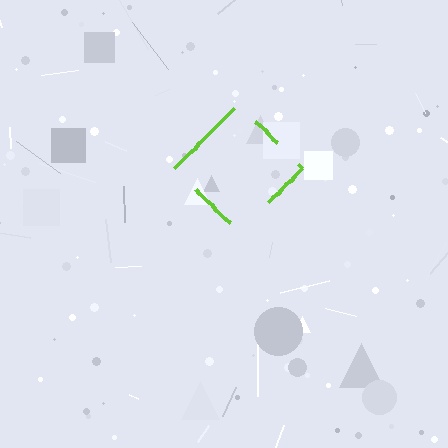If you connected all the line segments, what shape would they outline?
They would outline a diamond.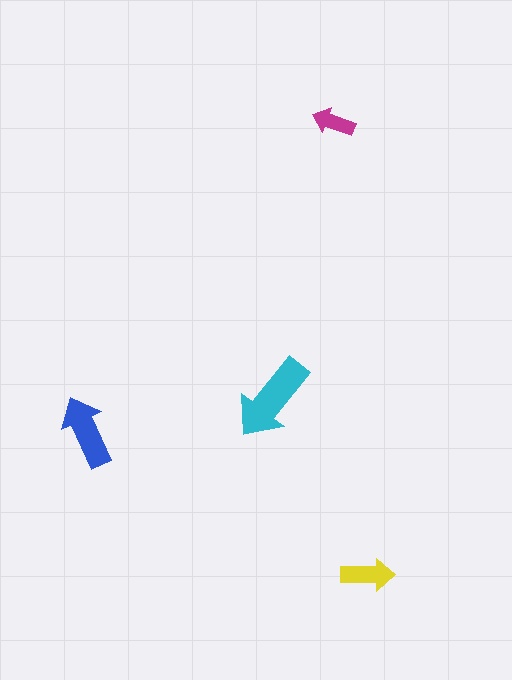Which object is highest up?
The magenta arrow is topmost.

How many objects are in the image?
There are 4 objects in the image.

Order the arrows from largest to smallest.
the cyan one, the blue one, the yellow one, the magenta one.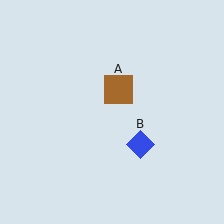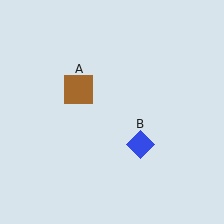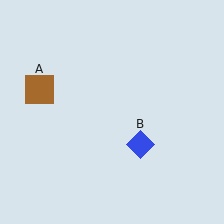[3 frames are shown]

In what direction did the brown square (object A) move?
The brown square (object A) moved left.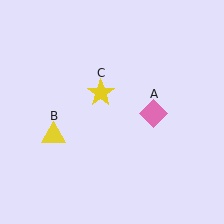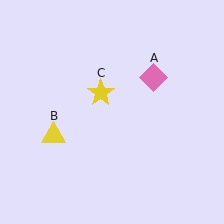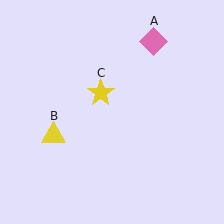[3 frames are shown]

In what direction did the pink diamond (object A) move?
The pink diamond (object A) moved up.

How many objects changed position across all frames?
1 object changed position: pink diamond (object A).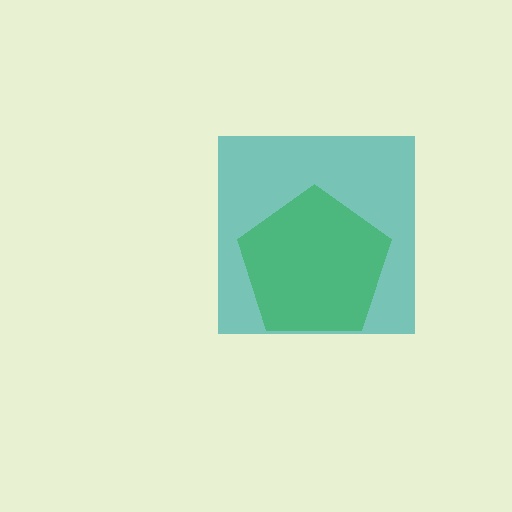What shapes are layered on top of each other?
The layered shapes are: a teal square, a green pentagon.